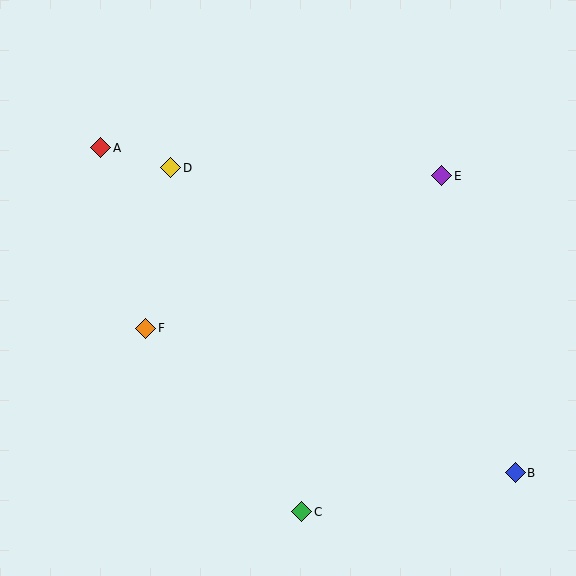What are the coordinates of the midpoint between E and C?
The midpoint between E and C is at (372, 344).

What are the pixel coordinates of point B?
Point B is at (515, 473).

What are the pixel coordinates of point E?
Point E is at (442, 176).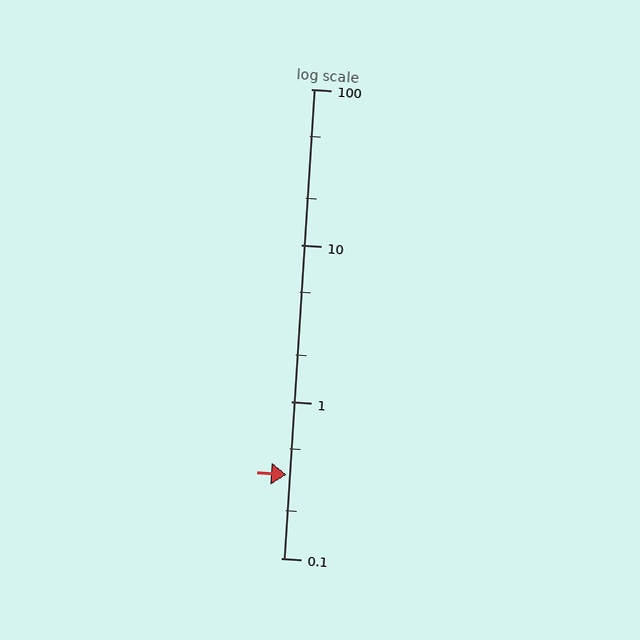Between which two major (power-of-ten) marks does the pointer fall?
The pointer is between 0.1 and 1.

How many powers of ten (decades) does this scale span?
The scale spans 3 decades, from 0.1 to 100.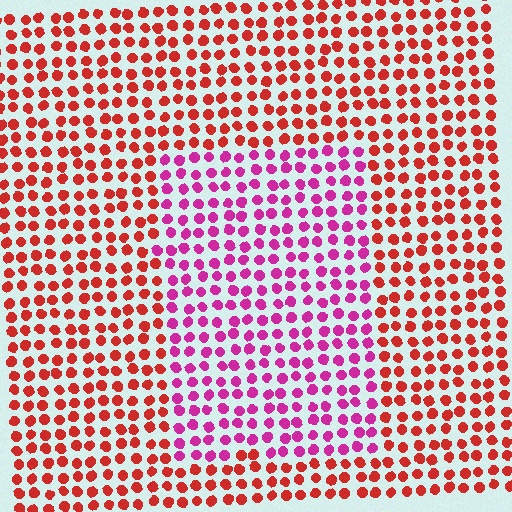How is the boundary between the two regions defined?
The boundary is defined purely by a slight shift in hue (about 44 degrees). Spacing, size, and orientation are identical on both sides.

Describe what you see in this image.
The image is filled with small red elements in a uniform arrangement. A rectangle-shaped region is visible where the elements are tinted to a slightly different hue, forming a subtle color boundary.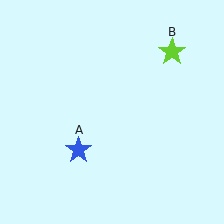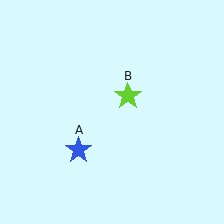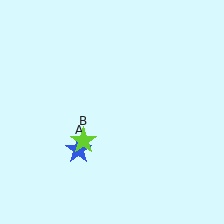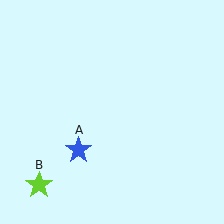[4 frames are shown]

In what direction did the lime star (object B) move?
The lime star (object B) moved down and to the left.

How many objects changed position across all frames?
1 object changed position: lime star (object B).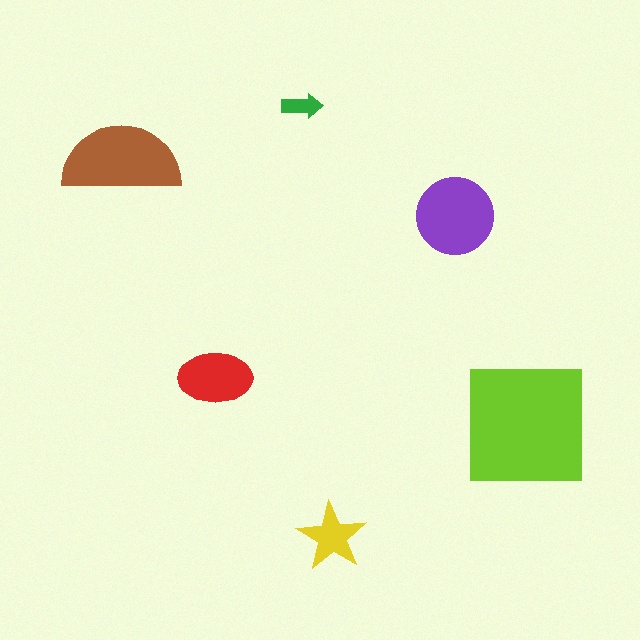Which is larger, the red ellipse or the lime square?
The lime square.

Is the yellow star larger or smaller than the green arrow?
Larger.